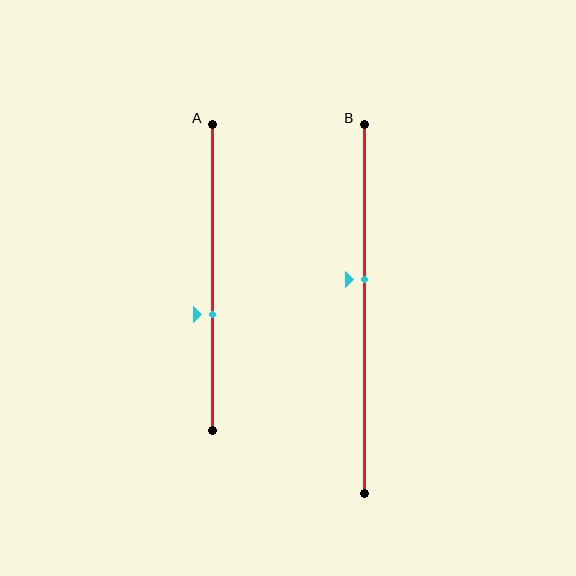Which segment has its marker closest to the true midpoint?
Segment B has its marker closest to the true midpoint.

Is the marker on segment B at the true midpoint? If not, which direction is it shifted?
No, the marker on segment B is shifted upward by about 8% of the segment length.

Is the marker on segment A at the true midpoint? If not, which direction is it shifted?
No, the marker on segment A is shifted downward by about 12% of the segment length.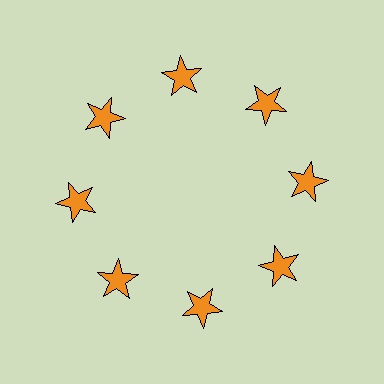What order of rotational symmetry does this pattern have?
This pattern has 8-fold rotational symmetry.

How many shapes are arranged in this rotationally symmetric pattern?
There are 8 shapes, arranged in 8 groups of 1.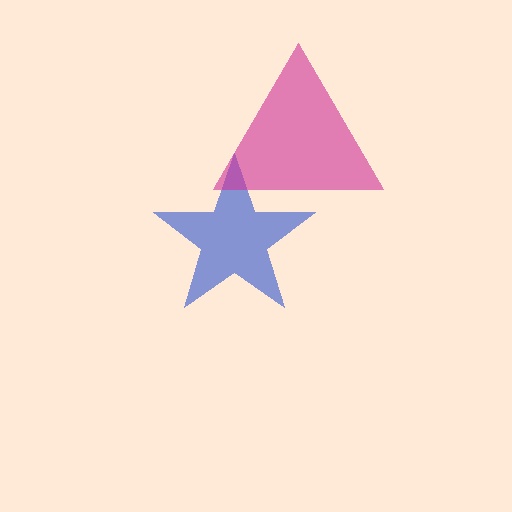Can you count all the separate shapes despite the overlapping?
Yes, there are 2 separate shapes.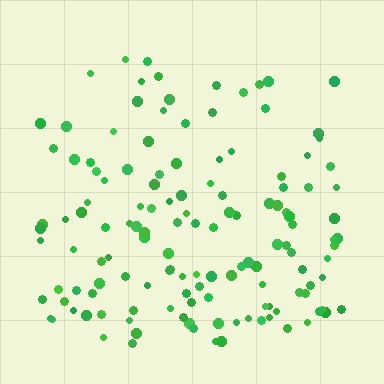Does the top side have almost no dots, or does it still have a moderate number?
Still a moderate number, just noticeably fewer than the bottom.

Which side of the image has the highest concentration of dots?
The bottom.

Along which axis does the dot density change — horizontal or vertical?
Vertical.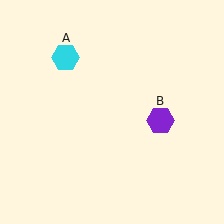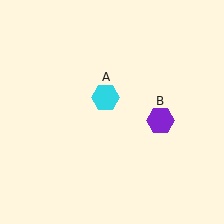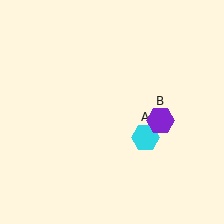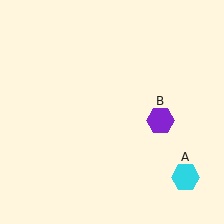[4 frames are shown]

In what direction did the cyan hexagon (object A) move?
The cyan hexagon (object A) moved down and to the right.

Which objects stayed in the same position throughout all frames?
Purple hexagon (object B) remained stationary.